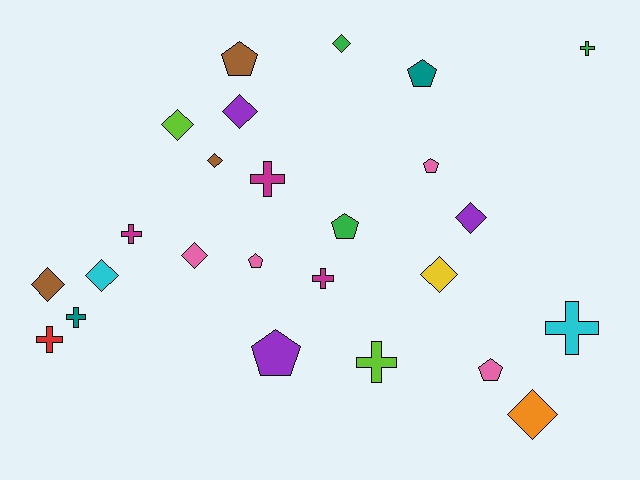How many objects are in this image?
There are 25 objects.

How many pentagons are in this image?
There are 7 pentagons.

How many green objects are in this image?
There are 3 green objects.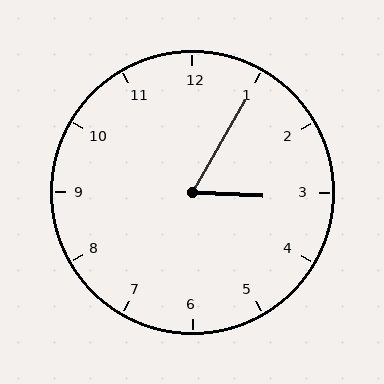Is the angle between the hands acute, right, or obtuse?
It is acute.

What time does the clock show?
3:05.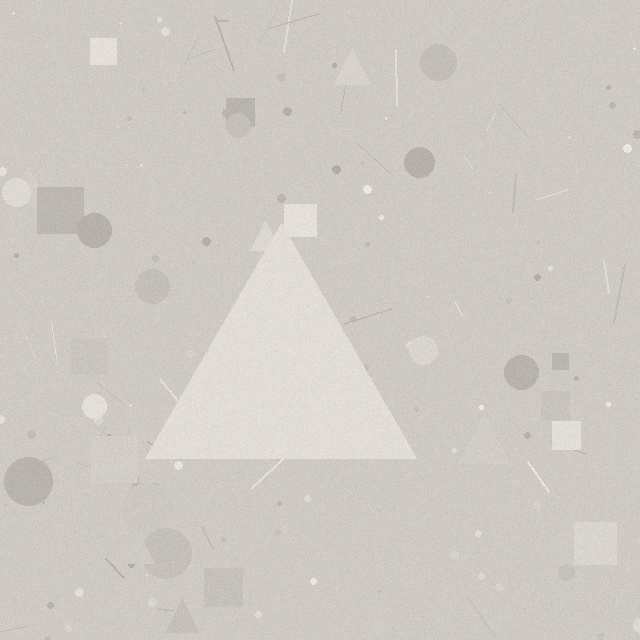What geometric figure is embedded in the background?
A triangle is embedded in the background.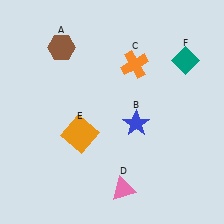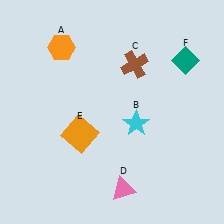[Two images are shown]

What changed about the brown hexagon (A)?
In Image 1, A is brown. In Image 2, it changed to orange.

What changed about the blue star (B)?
In Image 1, B is blue. In Image 2, it changed to cyan.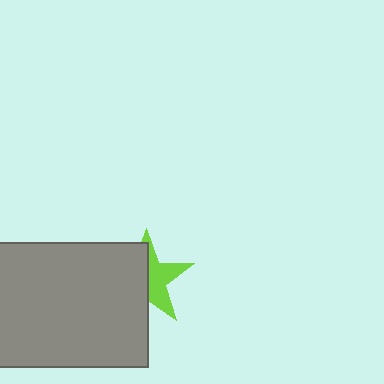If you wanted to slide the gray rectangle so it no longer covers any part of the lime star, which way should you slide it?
Slide it left — that is the most direct way to separate the two shapes.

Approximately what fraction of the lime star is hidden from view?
Roughly 55% of the lime star is hidden behind the gray rectangle.